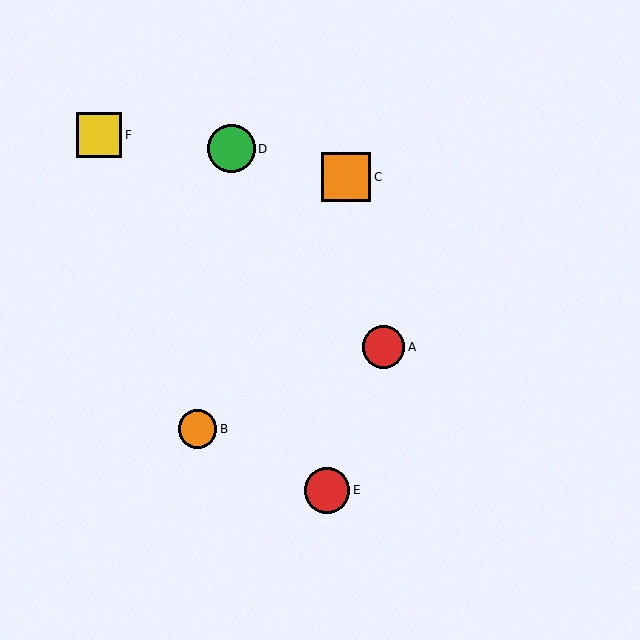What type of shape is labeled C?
Shape C is an orange square.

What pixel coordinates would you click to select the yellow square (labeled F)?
Click at (99, 135) to select the yellow square F.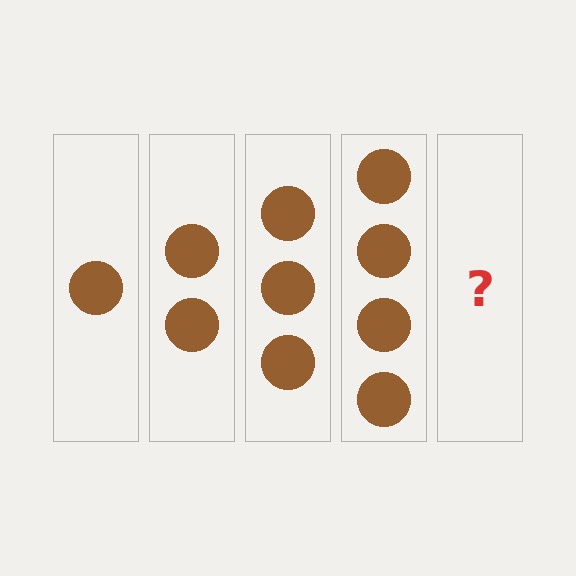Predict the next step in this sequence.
The next step is 5 circles.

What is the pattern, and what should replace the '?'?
The pattern is that each step adds one more circle. The '?' should be 5 circles.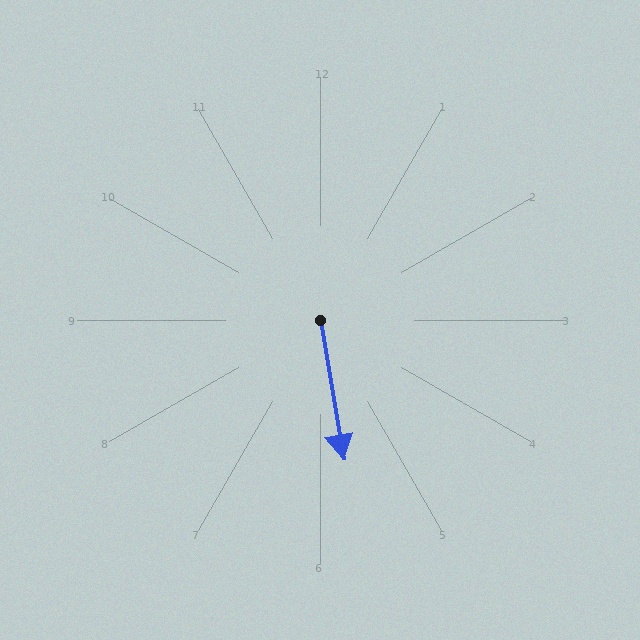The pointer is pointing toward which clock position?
Roughly 6 o'clock.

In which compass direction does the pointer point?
South.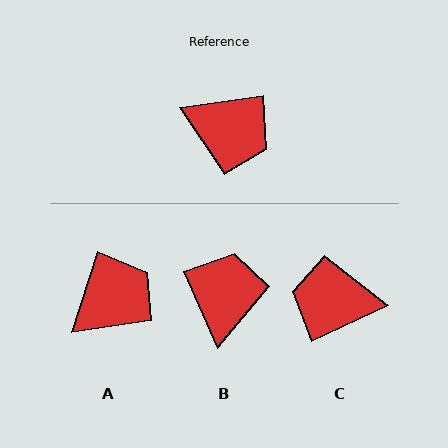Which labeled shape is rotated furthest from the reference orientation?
C, about 163 degrees away.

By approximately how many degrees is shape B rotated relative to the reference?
Approximately 105 degrees counter-clockwise.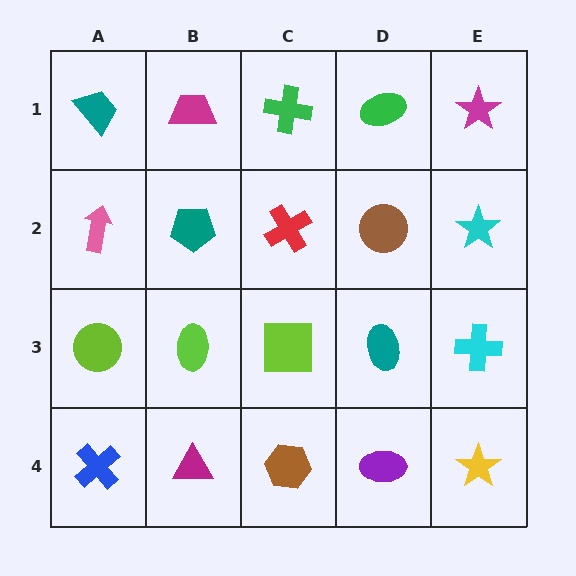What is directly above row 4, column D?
A teal ellipse.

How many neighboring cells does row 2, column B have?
4.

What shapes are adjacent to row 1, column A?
A pink arrow (row 2, column A), a magenta trapezoid (row 1, column B).